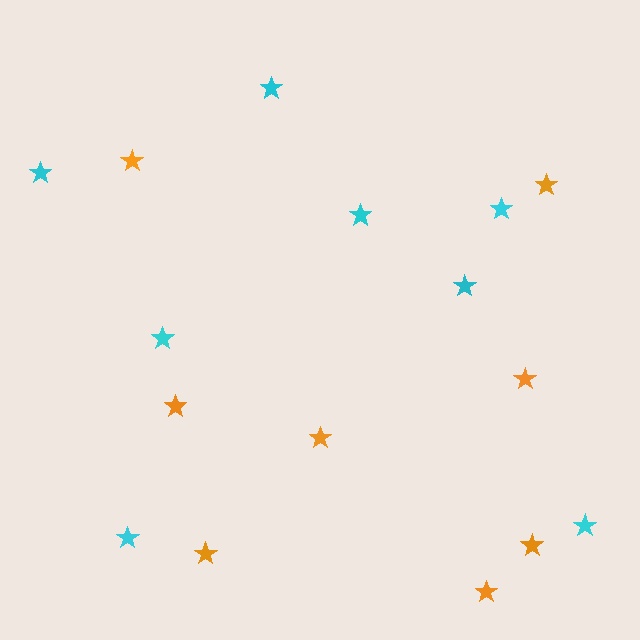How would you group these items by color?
There are 2 groups: one group of orange stars (8) and one group of cyan stars (8).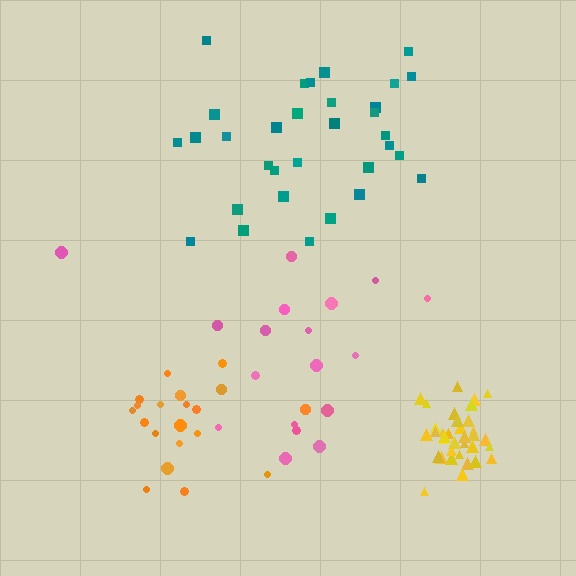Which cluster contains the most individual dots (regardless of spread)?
Yellow (35).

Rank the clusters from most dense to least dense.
yellow, orange, teal, pink.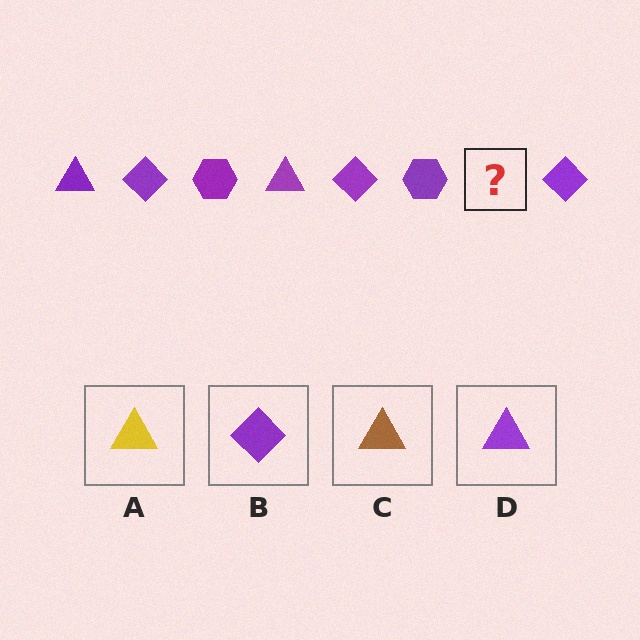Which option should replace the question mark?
Option D.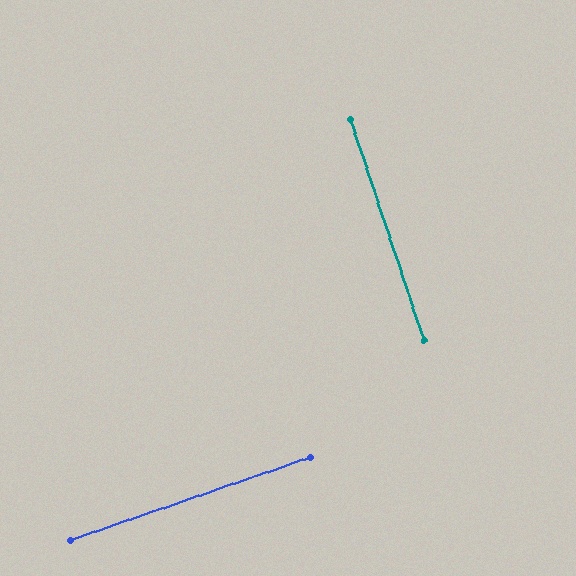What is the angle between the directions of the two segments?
Approximately 90 degrees.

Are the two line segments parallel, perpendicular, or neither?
Perpendicular — they meet at approximately 90°.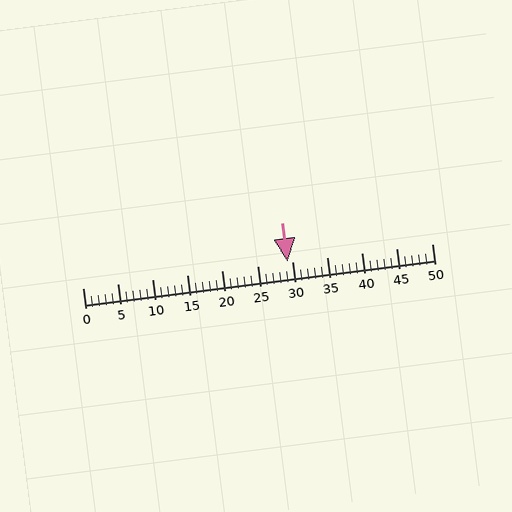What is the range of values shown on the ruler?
The ruler shows values from 0 to 50.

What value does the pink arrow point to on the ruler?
The pink arrow points to approximately 29.